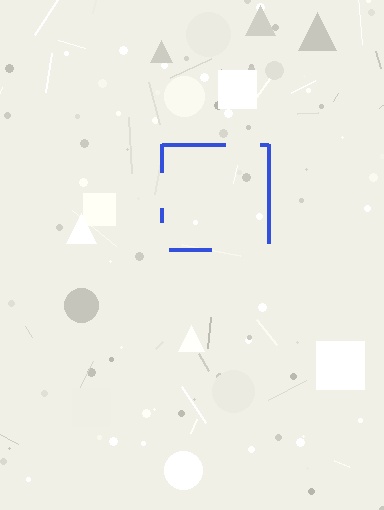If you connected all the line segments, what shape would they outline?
They would outline a square.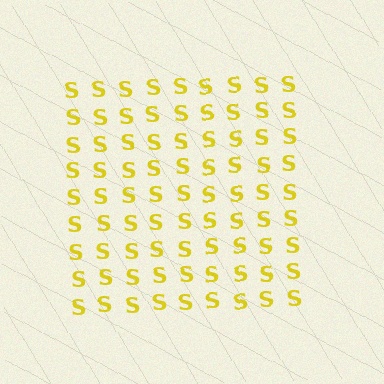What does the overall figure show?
The overall figure shows a square.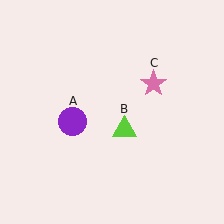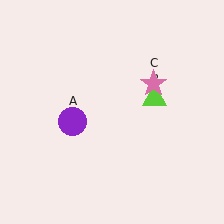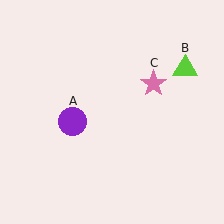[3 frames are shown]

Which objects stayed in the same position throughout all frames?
Purple circle (object A) and pink star (object C) remained stationary.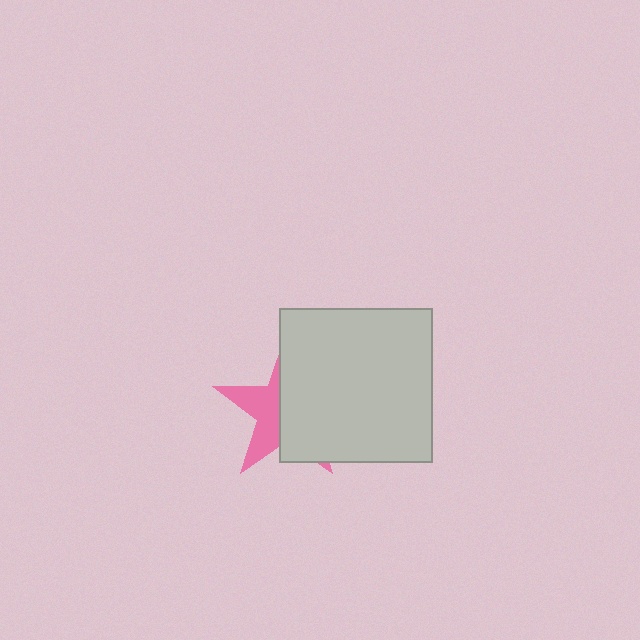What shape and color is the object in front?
The object in front is a light gray square.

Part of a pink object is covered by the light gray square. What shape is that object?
It is a star.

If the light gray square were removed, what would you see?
You would see the complete pink star.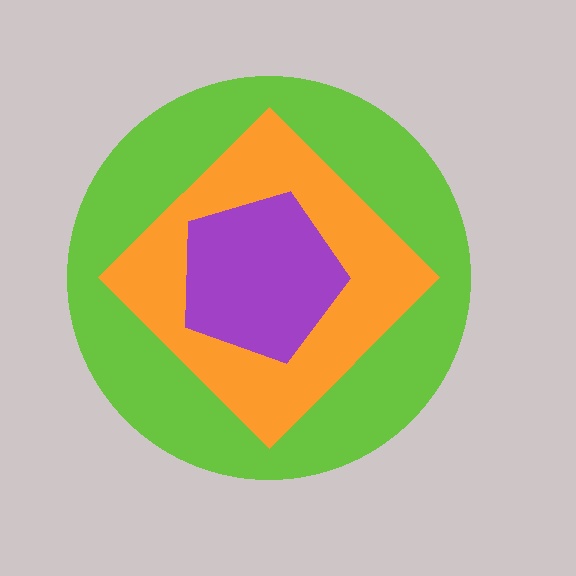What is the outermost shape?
The lime circle.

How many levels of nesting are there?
3.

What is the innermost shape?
The purple pentagon.